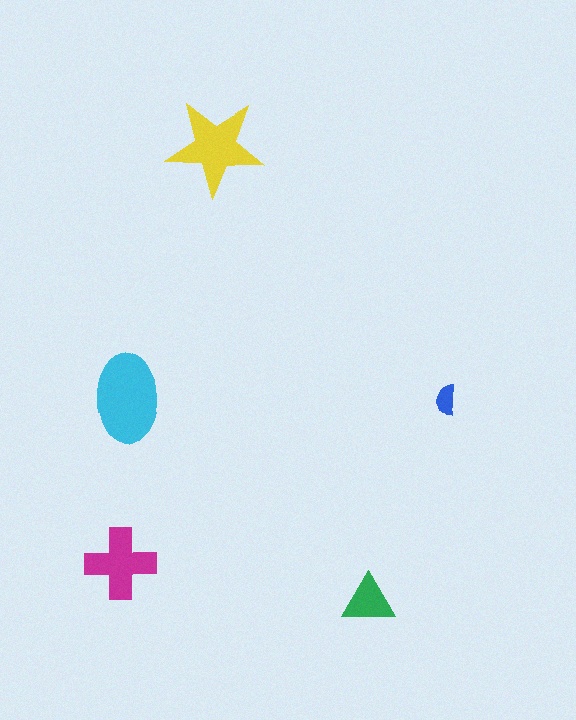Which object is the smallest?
The blue semicircle.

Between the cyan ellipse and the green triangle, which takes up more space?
The cyan ellipse.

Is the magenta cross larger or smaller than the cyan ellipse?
Smaller.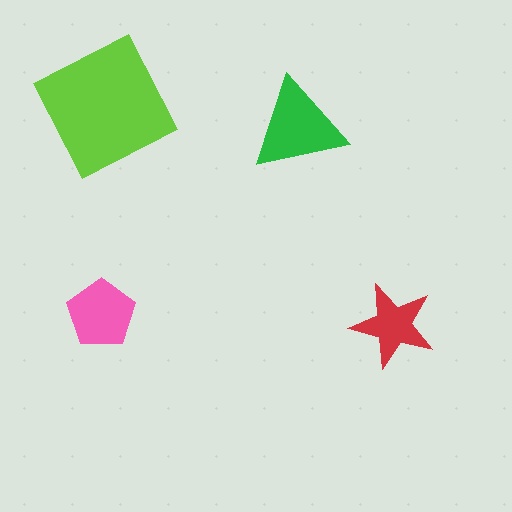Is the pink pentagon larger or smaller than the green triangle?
Smaller.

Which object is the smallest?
The red star.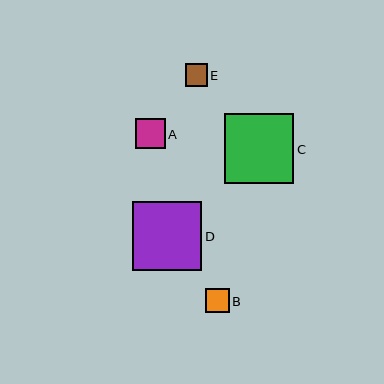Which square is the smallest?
Square E is the smallest with a size of approximately 22 pixels.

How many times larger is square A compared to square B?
Square A is approximately 1.2 times the size of square B.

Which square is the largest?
Square C is the largest with a size of approximately 70 pixels.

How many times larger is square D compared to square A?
Square D is approximately 2.4 times the size of square A.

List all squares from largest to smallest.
From largest to smallest: C, D, A, B, E.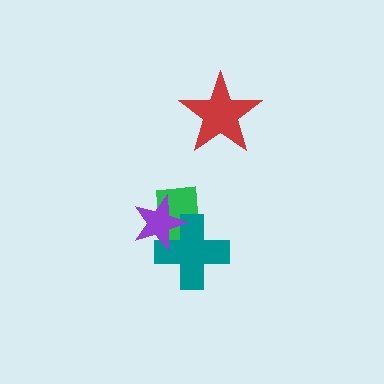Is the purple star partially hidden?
No, no other shape covers it.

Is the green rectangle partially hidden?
Yes, it is partially covered by another shape.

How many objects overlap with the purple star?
2 objects overlap with the purple star.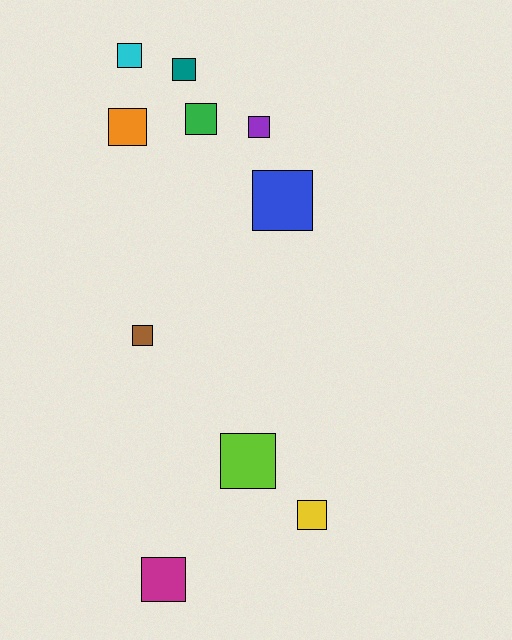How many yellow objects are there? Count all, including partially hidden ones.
There is 1 yellow object.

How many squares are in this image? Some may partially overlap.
There are 10 squares.